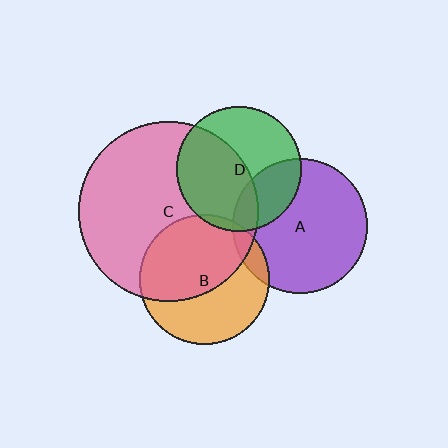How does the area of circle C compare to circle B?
Approximately 1.9 times.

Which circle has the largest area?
Circle C (pink).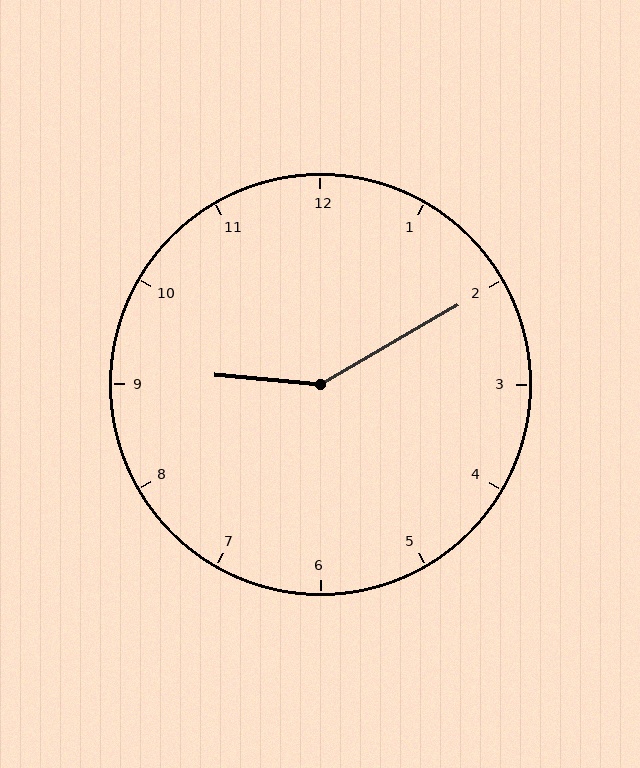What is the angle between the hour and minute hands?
Approximately 145 degrees.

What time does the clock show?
9:10.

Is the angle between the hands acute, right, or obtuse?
It is obtuse.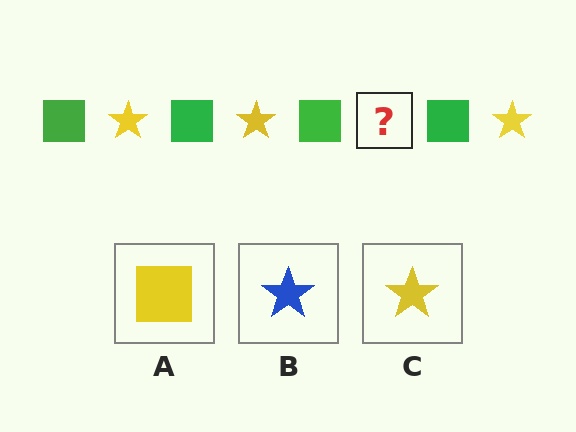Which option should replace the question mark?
Option C.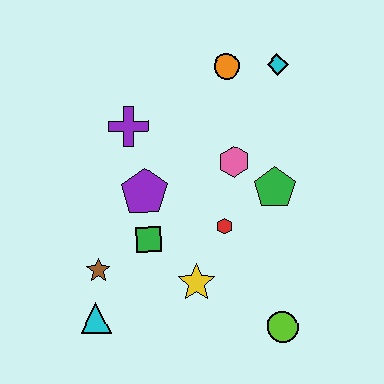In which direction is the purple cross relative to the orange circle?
The purple cross is to the left of the orange circle.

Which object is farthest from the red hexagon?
The cyan diamond is farthest from the red hexagon.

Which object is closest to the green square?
The purple pentagon is closest to the green square.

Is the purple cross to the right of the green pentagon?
No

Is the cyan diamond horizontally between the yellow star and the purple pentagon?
No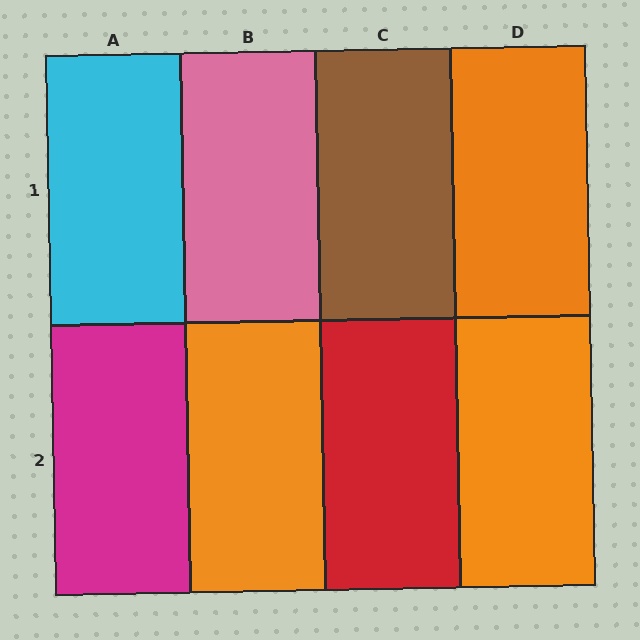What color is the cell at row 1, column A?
Cyan.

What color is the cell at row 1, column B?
Pink.